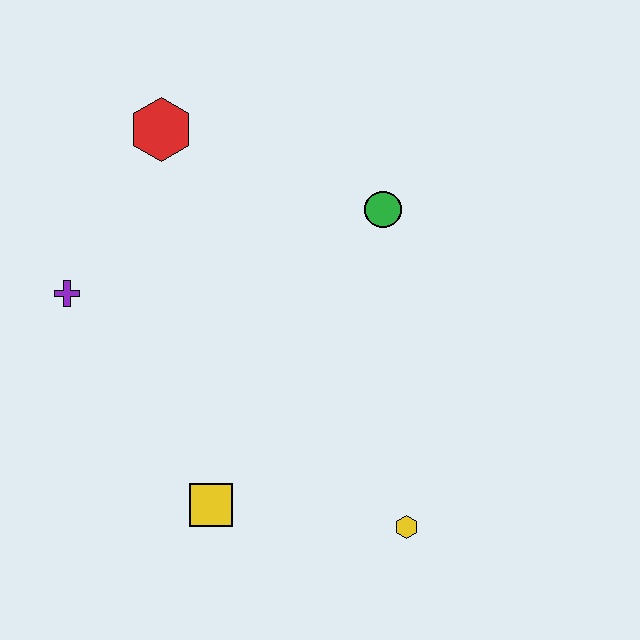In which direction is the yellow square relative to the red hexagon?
The yellow square is below the red hexagon.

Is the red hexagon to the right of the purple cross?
Yes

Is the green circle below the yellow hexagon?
No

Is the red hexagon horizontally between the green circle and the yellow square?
No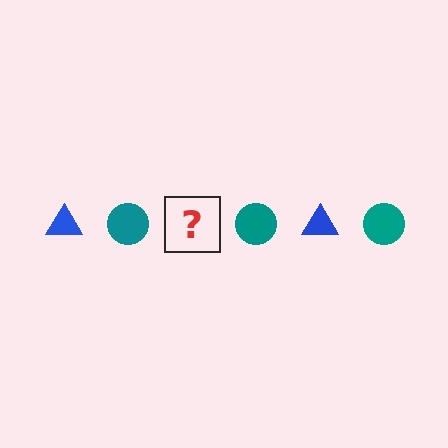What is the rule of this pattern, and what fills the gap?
The rule is that the pattern alternates between blue triangle and teal circle. The gap should be filled with a blue triangle.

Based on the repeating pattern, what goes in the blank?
The blank should be a blue triangle.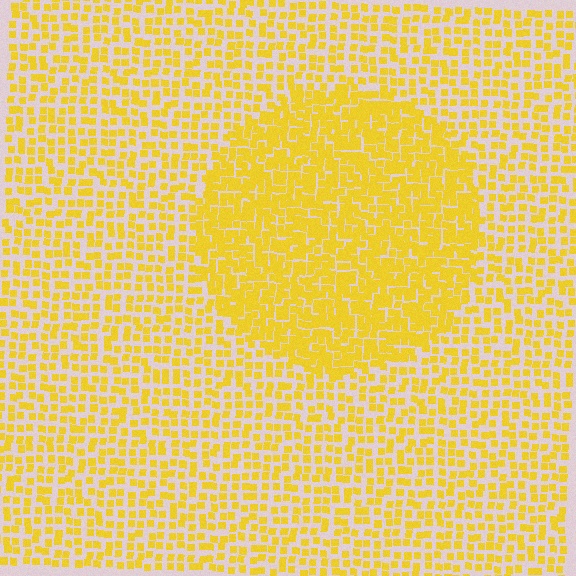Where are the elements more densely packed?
The elements are more densely packed inside the circle boundary.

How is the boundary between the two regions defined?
The boundary is defined by a change in element density (approximately 1.9x ratio). All elements are the same color, size, and shape.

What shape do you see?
I see a circle.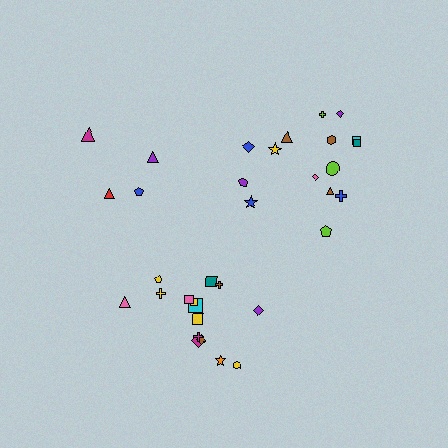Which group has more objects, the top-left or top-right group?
The top-right group.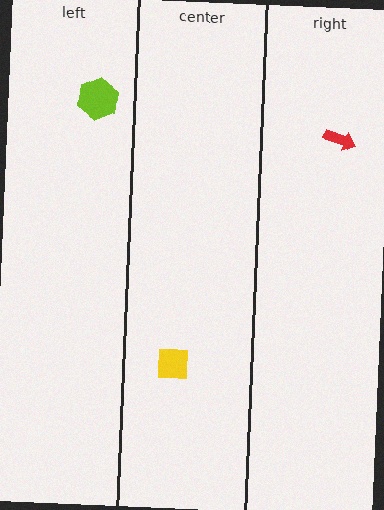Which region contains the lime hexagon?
The left region.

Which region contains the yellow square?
The center region.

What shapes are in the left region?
The lime hexagon.